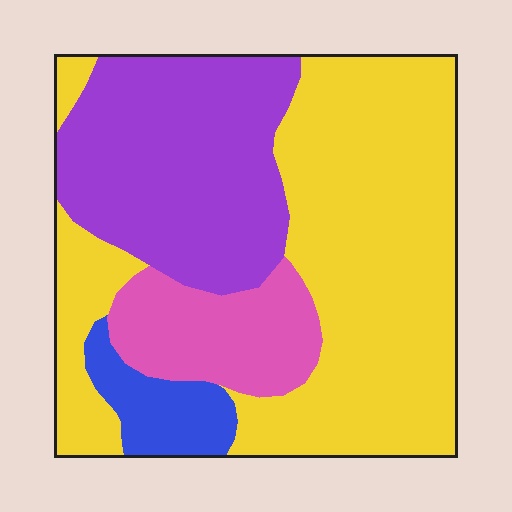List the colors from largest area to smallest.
From largest to smallest: yellow, purple, pink, blue.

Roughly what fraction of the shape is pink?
Pink covers 13% of the shape.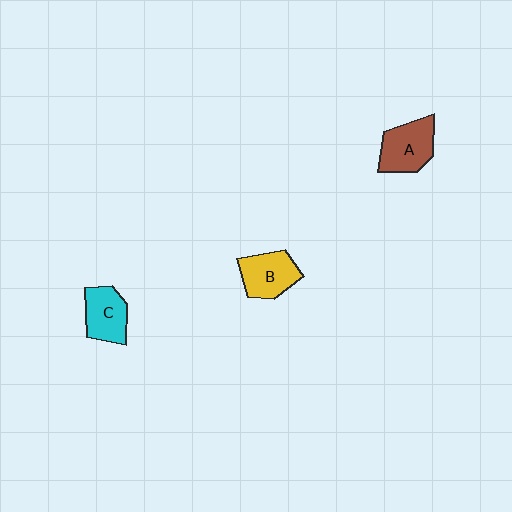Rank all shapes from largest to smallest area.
From largest to smallest: A (brown), B (yellow), C (cyan).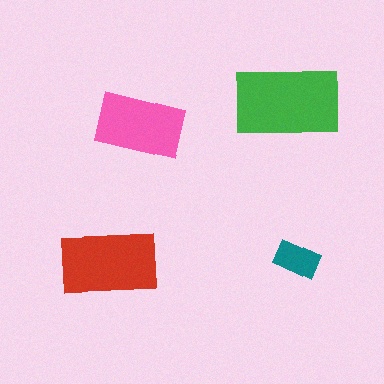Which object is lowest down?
The red rectangle is bottommost.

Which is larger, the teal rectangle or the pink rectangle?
The pink one.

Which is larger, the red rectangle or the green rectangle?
The green one.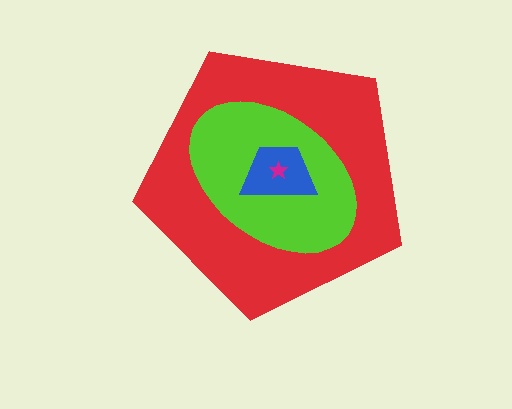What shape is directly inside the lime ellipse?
The blue trapezoid.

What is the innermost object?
The magenta star.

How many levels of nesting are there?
4.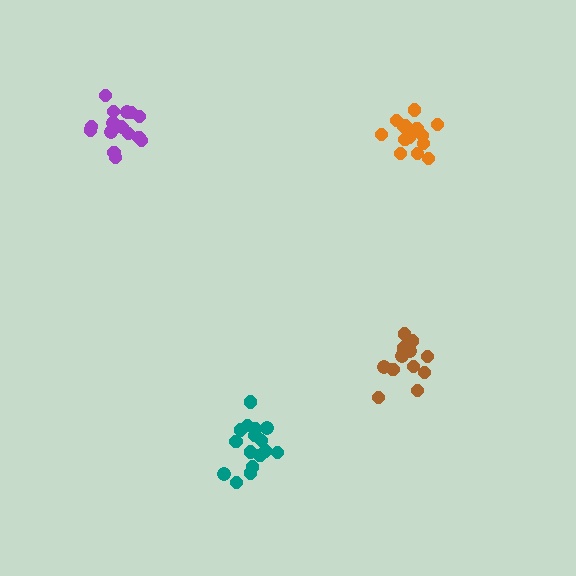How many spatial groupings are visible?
There are 4 spatial groupings.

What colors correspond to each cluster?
The clusters are colored: teal, orange, purple, brown.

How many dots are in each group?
Group 1: 17 dots, Group 2: 14 dots, Group 3: 17 dots, Group 4: 12 dots (60 total).